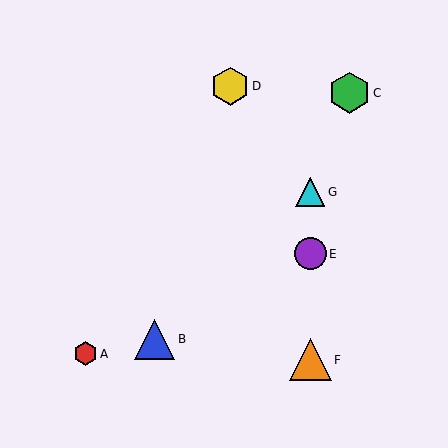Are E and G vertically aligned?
Yes, both are at x≈310.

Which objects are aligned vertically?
Objects E, F, G are aligned vertically.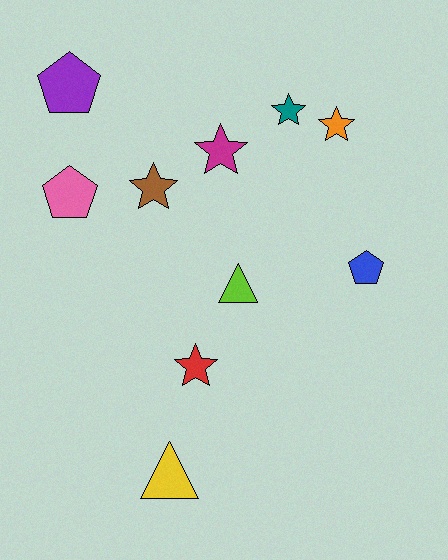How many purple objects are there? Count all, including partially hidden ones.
There is 1 purple object.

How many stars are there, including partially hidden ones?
There are 5 stars.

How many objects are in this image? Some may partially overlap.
There are 10 objects.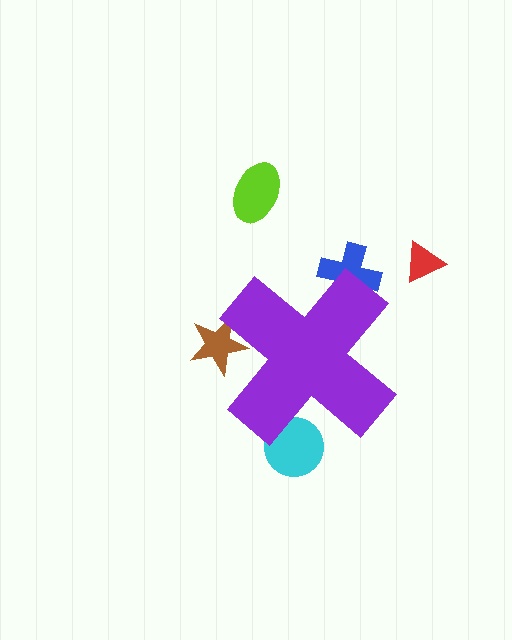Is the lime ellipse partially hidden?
No, the lime ellipse is fully visible.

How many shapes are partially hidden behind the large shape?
3 shapes are partially hidden.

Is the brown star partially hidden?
Yes, the brown star is partially hidden behind the purple cross.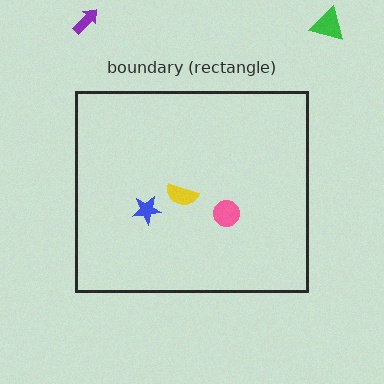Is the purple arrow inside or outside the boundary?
Outside.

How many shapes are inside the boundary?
3 inside, 2 outside.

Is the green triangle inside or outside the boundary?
Outside.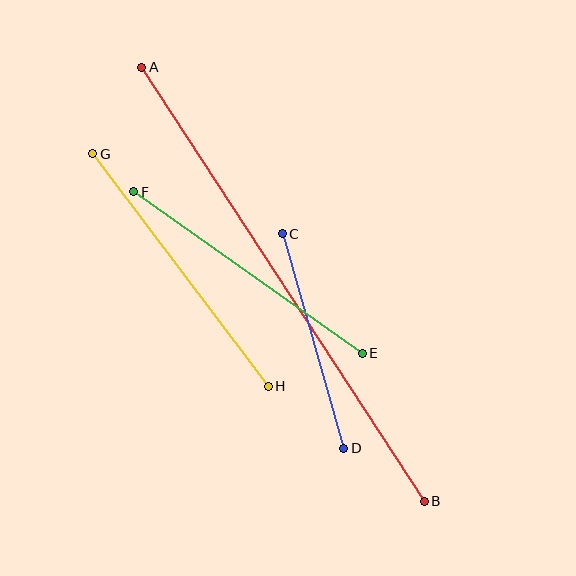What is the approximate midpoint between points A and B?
The midpoint is at approximately (283, 284) pixels.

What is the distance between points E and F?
The distance is approximately 280 pixels.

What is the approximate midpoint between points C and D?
The midpoint is at approximately (313, 341) pixels.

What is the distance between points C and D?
The distance is approximately 223 pixels.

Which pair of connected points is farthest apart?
Points A and B are farthest apart.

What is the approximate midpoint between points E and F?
The midpoint is at approximately (248, 273) pixels.